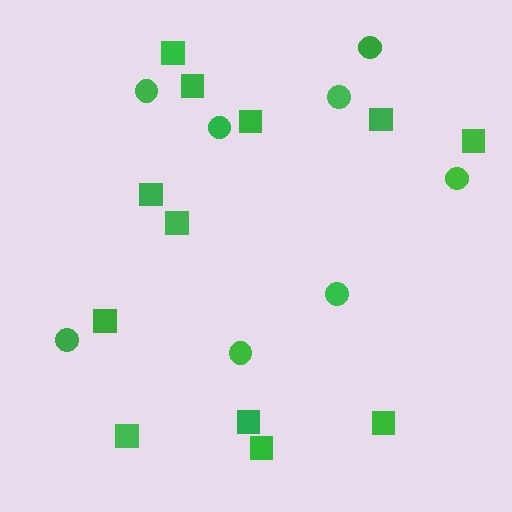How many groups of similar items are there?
There are 2 groups: one group of circles (8) and one group of squares (12).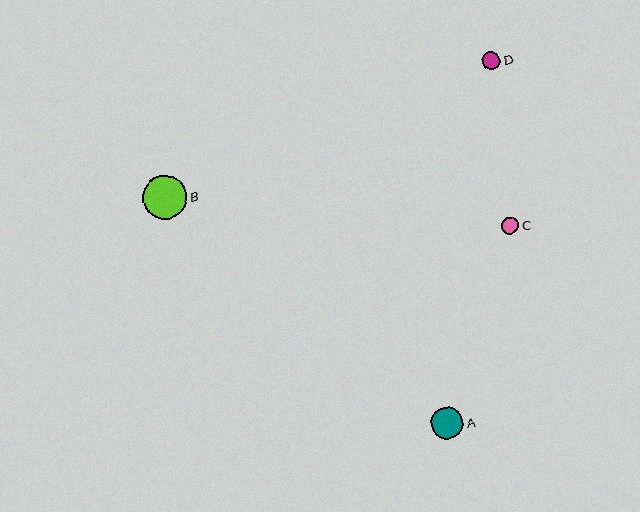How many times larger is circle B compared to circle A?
Circle B is approximately 1.4 times the size of circle A.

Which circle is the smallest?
Circle C is the smallest with a size of approximately 17 pixels.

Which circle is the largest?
Circle B is the largest with a size of approximately 44 pixels.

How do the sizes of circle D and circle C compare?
Circle D and circle C are approximately the same size.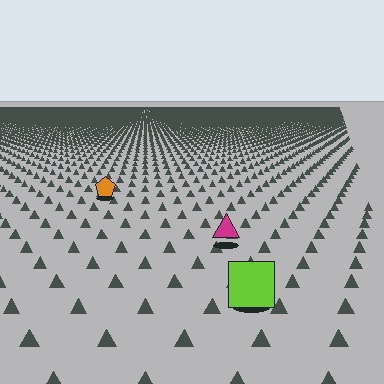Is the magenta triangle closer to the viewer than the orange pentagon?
Yes. The magenta triangle is closer — you can tell from the texture gradient: the ground texture is coarser near it.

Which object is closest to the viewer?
The lime square is closest. The texture marks near it are larger and more spread out.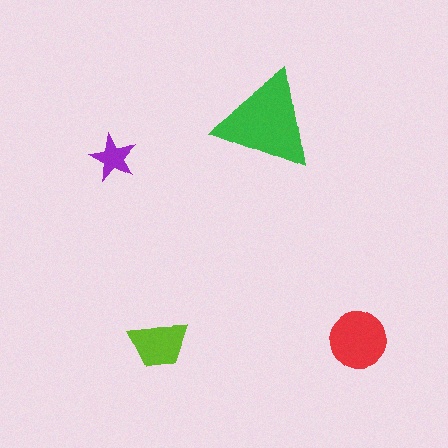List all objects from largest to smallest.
The green triangle, the red circle, the lime trapezoid, the purple star.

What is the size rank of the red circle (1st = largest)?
2nd.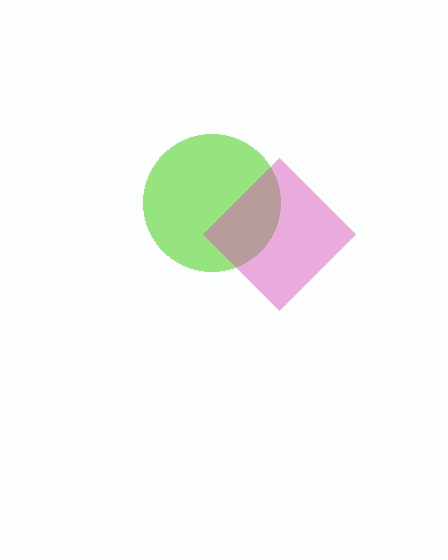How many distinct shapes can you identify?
There are 2 distinct shapes: a lime circle, a pink diamond.